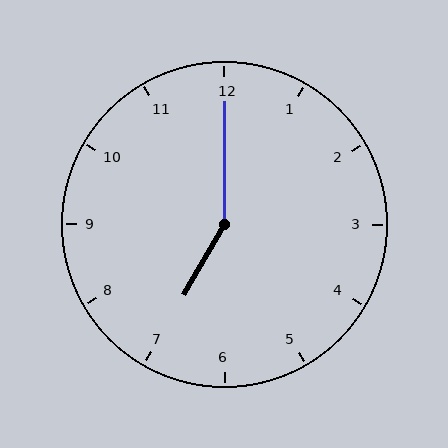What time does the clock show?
7:00.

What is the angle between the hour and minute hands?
Approximately 150 degrees.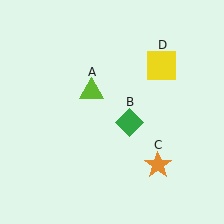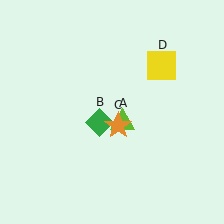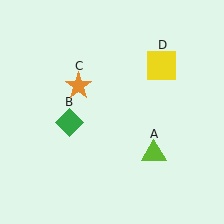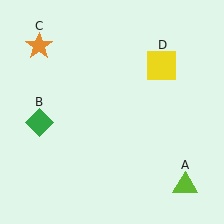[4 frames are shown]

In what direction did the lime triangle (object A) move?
The lime triangle (object A) moved down and to the right.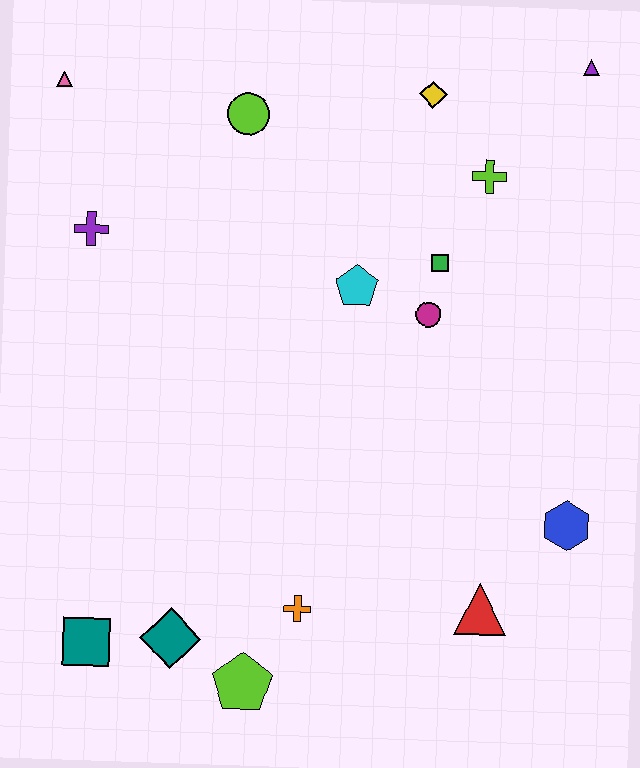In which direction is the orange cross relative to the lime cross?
The orange cross is below the lime cross.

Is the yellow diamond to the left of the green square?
Yes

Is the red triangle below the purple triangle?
Yes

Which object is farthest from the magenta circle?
The teal square is farthest from the magenta circle.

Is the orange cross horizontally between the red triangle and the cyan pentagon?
No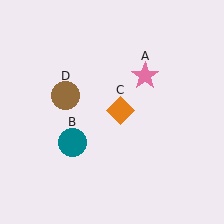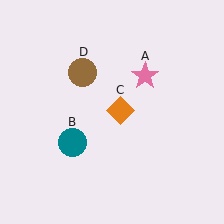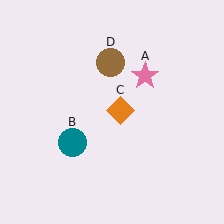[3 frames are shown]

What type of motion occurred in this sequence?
The brown circle (object D) rotated clockwise around the center of the scene.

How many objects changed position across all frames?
1 object changed position: brown circle (object D).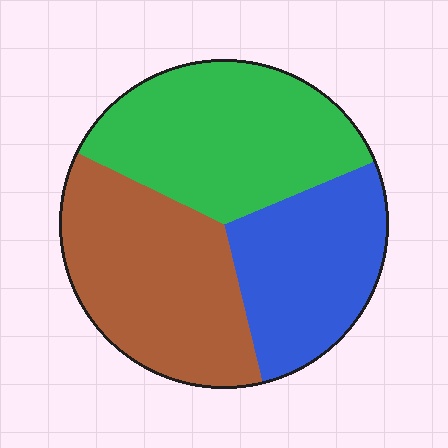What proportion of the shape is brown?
Brown covers roughly 35% of the shape.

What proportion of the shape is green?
Green takes up about three eighths (3/8) of the shape.